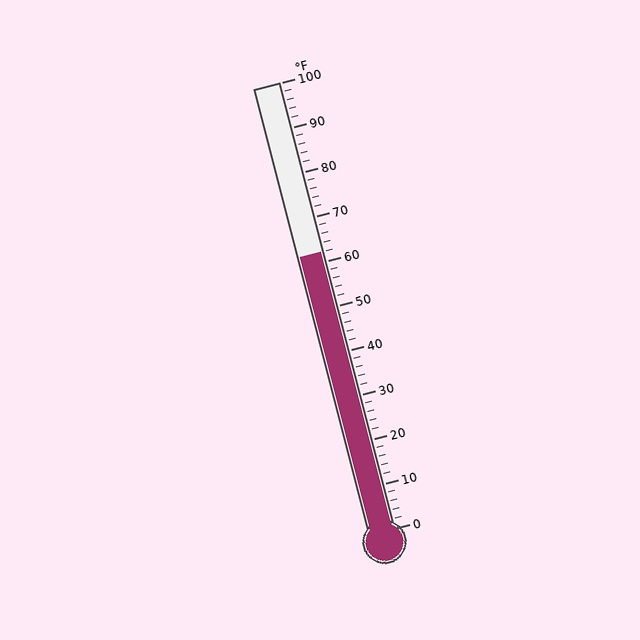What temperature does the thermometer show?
The thermometer shows approximately 62°F.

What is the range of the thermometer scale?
The thermometer scale ranges from 0°F to 100°F.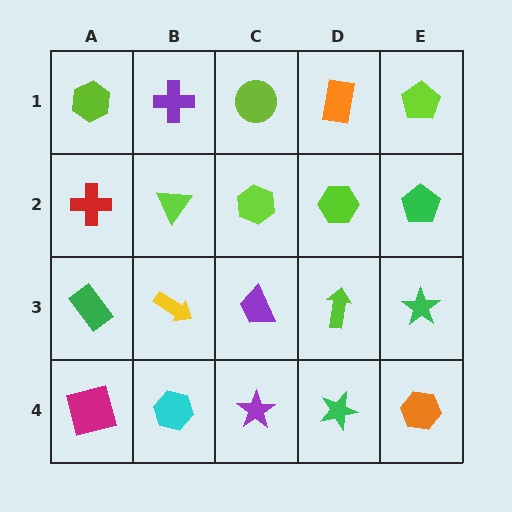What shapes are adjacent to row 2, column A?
A lime hexagon (row 1, column A), a green rectangle (row 3, column A), a lime triangle (row 2, column B).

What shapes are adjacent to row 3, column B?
A lime triangle (row 2, column B), a cyan hexagon (row 4, column B), a green rectangle (row 3, column A), a purple trapezoid (row 3, column C).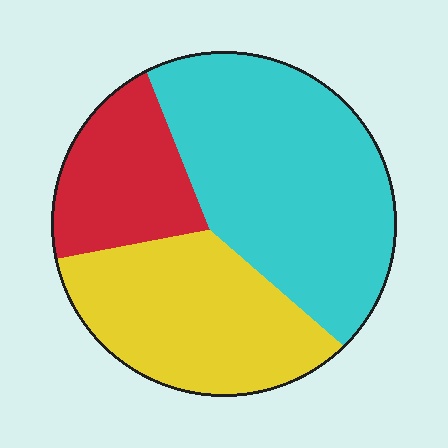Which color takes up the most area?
Cyan, at roughly 50%.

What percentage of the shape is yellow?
Yellow covers 33% of the shape.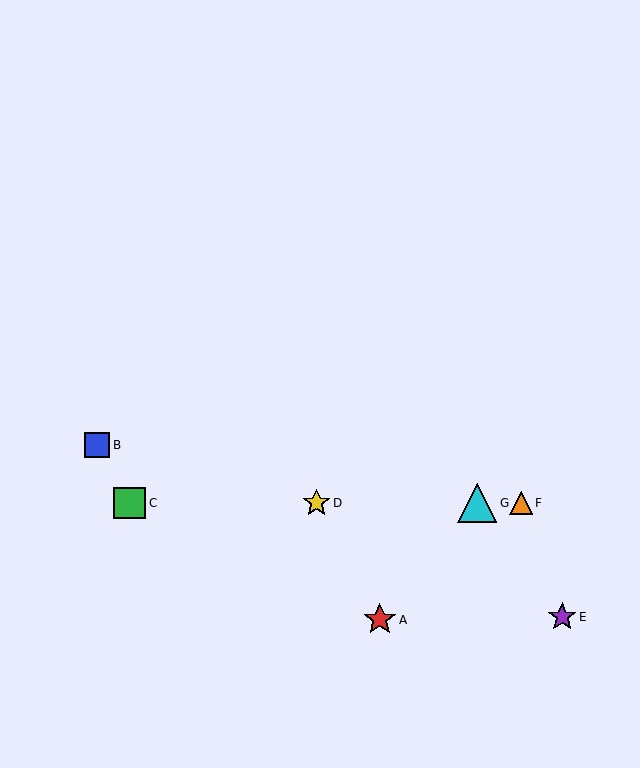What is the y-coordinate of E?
Object E is at y≈617.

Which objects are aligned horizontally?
Objects C, D, F, G are aligned horizontally.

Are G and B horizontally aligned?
No, G is at y≈503 and B is at y≈445.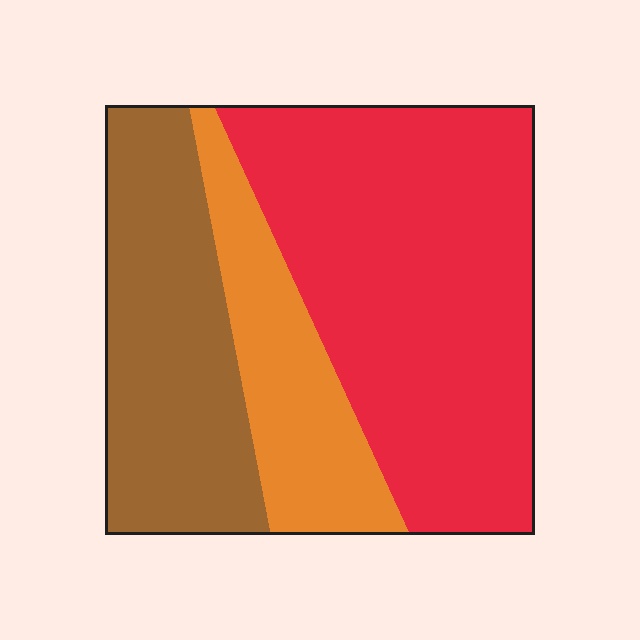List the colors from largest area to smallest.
From largest to smallest: red, brown, orange.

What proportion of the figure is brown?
Brown takes up between a sixth and a third of the figure.